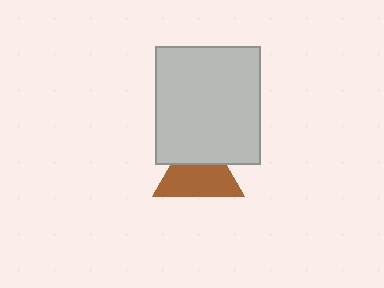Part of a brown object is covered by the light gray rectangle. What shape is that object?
It is a triangle.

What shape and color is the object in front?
The object in front is a light gray rectangle.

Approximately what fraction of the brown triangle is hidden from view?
Roughly 37% of the brown triangle is hidden behind the light gray rectangle.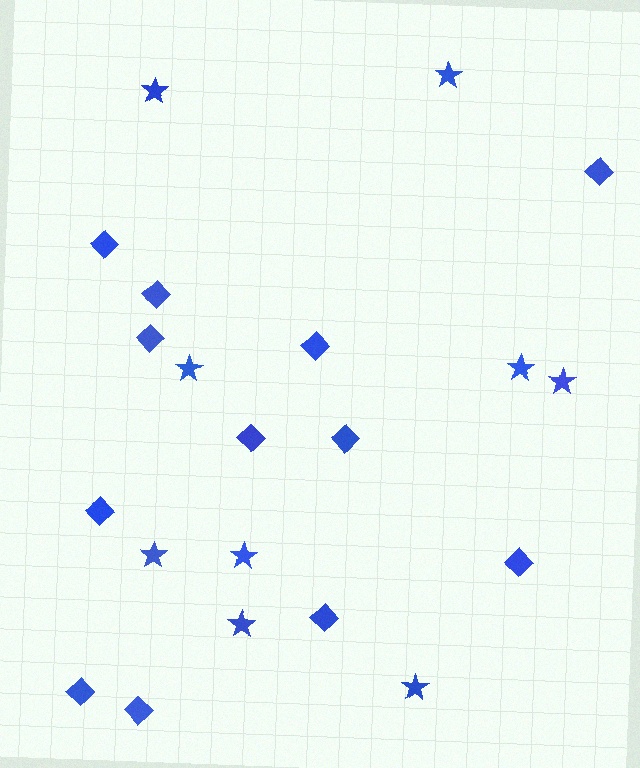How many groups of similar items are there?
There are 2 groups: one group of stars (9) and one group of diamonds (12).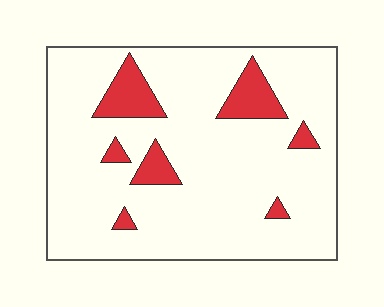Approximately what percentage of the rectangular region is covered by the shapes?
Approximately 15%.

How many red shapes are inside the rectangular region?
7.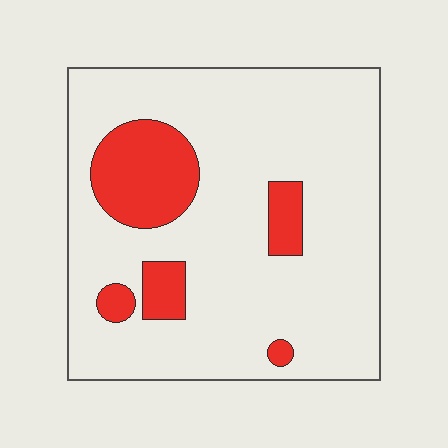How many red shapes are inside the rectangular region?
5.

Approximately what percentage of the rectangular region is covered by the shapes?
Approximately 15%.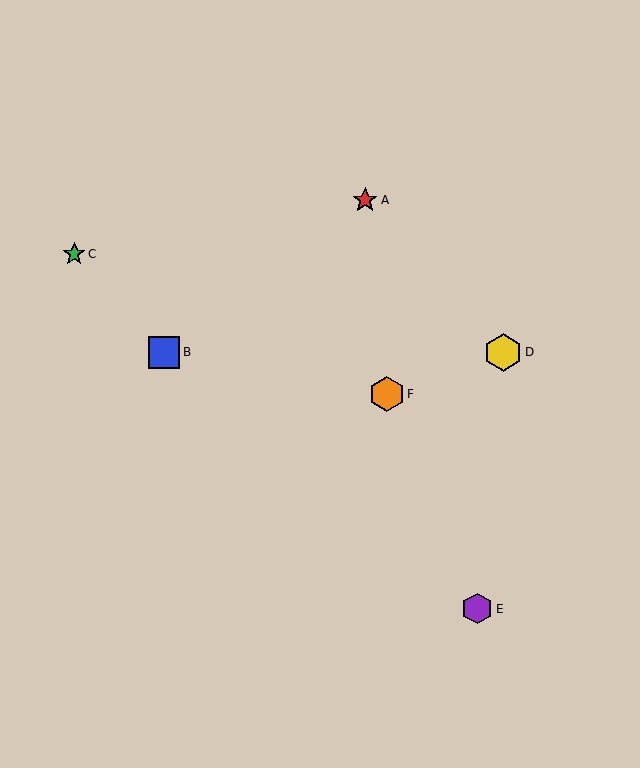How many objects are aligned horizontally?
2 objects (B, D) are aligned horizontally.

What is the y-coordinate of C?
Object C is at y≈254.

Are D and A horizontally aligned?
No, D is at y≈352 and A is at y≈200.